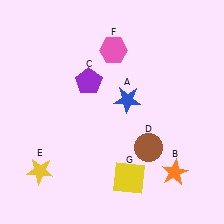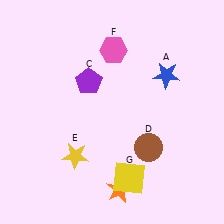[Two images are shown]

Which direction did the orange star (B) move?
The orange star (B) moved left.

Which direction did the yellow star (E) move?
The yellow star (E) moved right.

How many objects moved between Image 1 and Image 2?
3 objects moved between the two images.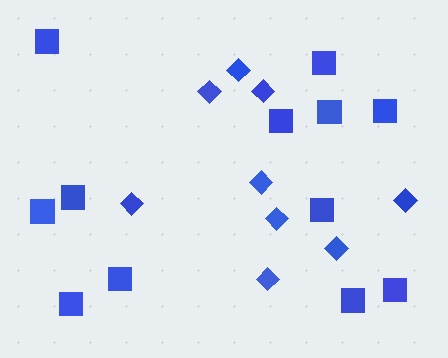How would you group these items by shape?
There are 2 groups: one group of diamonds (9) and one group of squares (12).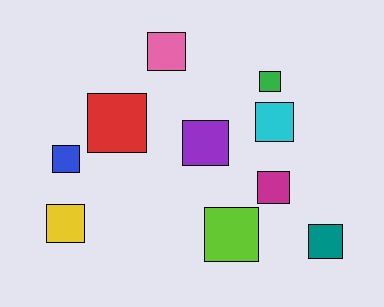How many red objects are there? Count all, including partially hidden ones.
There is 1 red object.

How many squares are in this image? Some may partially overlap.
There are 10 squares.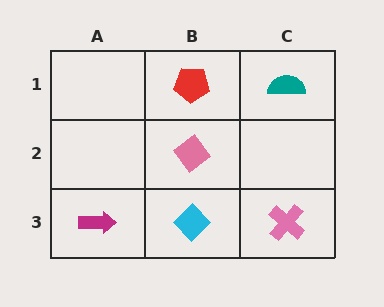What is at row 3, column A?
A magenta arrow.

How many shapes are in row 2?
1 shape.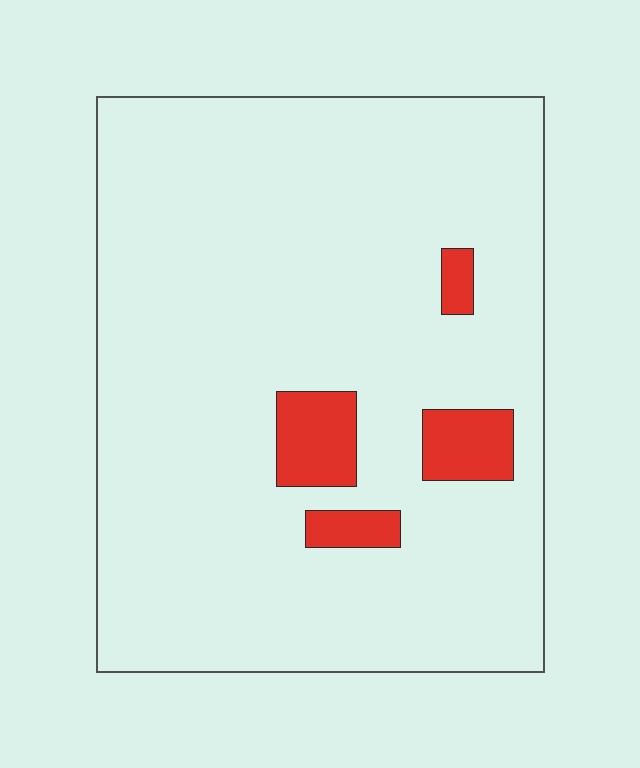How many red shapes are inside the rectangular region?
4.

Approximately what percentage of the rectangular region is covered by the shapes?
Approximately 10%.